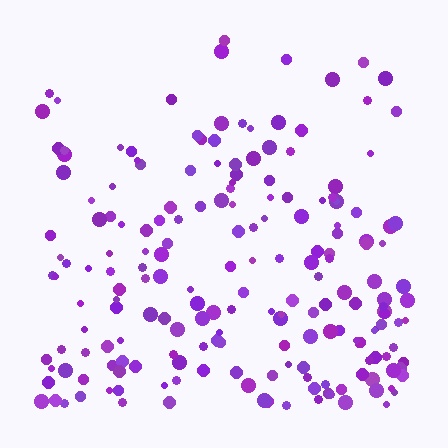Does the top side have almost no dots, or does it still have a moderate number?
Still a moderate number, just noticeably fewer than the bottom.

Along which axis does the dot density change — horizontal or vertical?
Vertical.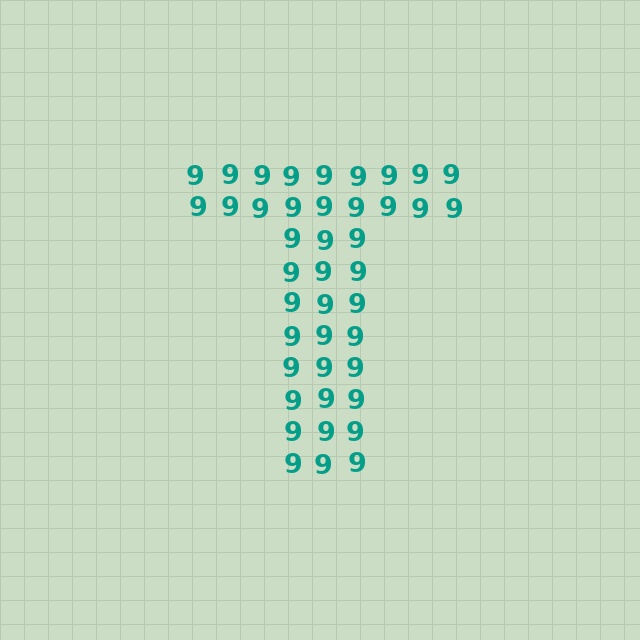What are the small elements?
The small elements are digit 9's.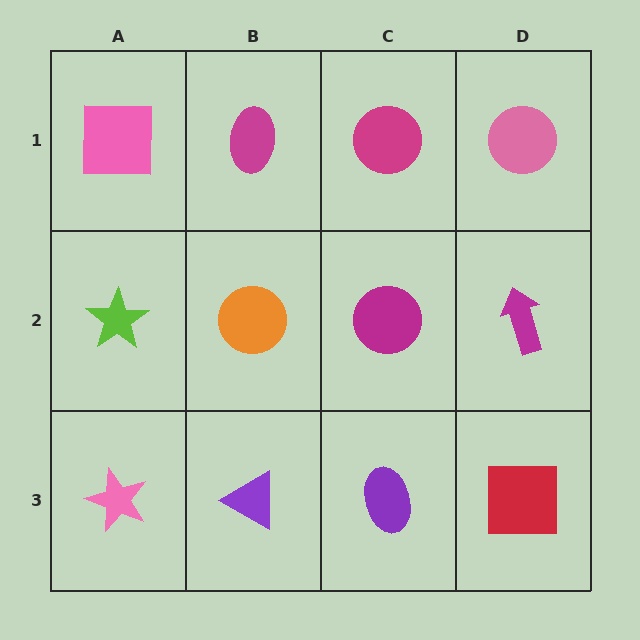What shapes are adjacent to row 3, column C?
A magenta circle (row 2, column C), a purple triangle (row 3, column B), a red square (row 3, column D).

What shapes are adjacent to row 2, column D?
A pink circle (row 1, column D), a red square (row 3, column D), a magenta circle (row 2, column C).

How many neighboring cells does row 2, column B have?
4.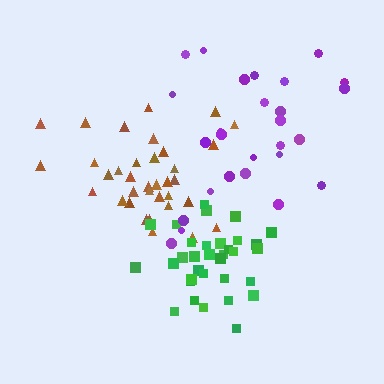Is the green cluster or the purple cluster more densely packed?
Green.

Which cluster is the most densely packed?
Green.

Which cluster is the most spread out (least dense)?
Purple.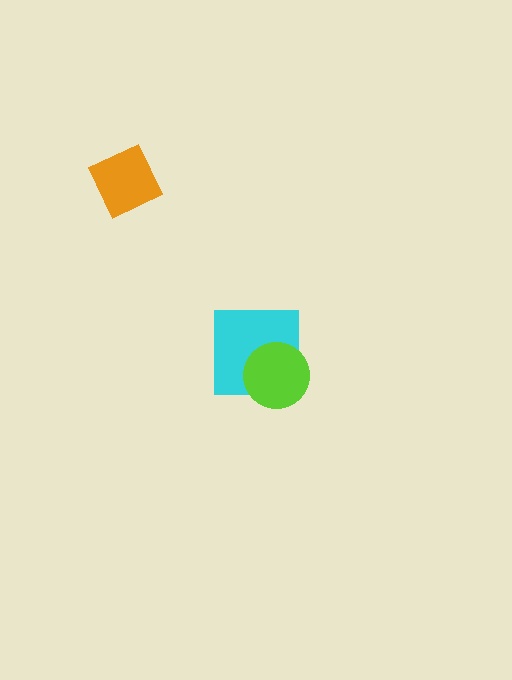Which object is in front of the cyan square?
The lime circle is in front of the cyan square.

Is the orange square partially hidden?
No, no other shape covers it.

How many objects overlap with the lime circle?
1 object overlaps with the lime circle.